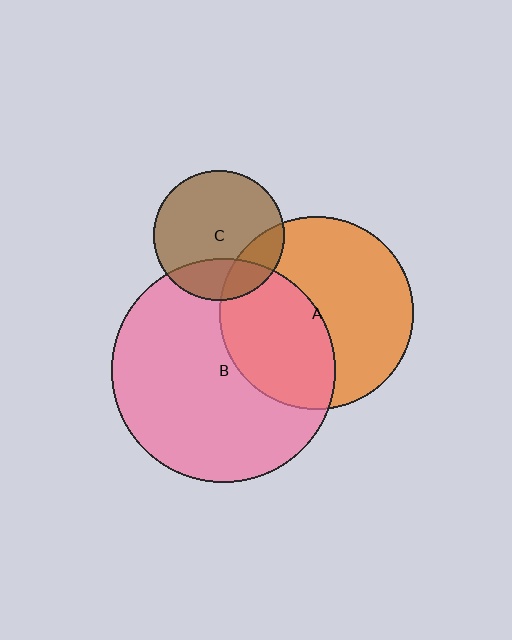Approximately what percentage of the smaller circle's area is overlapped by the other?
Approximately 40%.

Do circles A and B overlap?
Yes.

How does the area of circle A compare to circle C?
Approximately 2.2 times.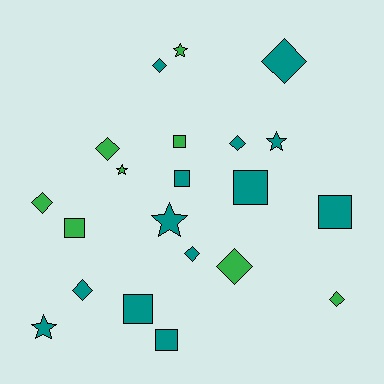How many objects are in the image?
There are 21 objects.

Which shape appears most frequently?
Diamond, with 9 objects.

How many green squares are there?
There are 2 green squares.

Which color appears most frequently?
Teal, with 13 objects.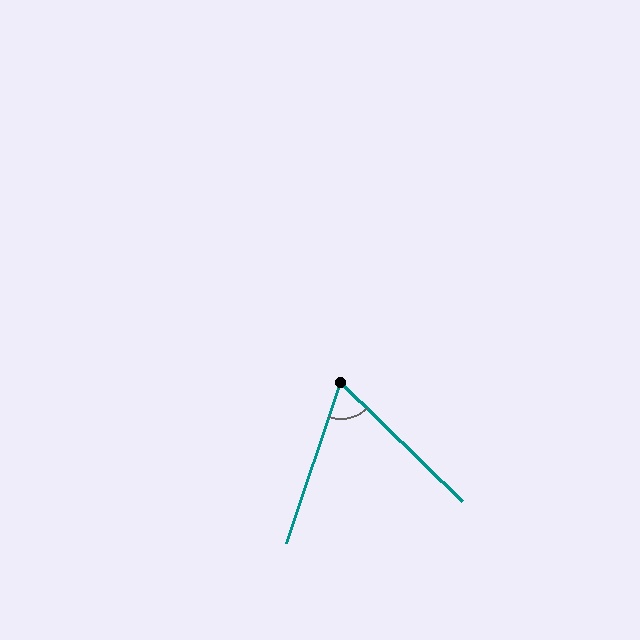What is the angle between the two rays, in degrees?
Approximately 64 degrees.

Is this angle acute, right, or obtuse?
It is acute.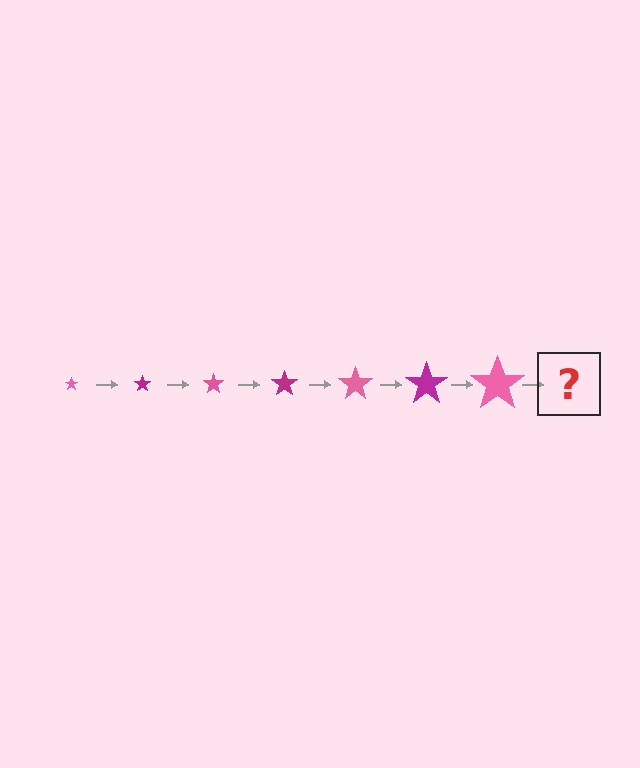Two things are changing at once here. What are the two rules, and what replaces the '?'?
The two rules are that the star grows larger each step and the color cycles through pink and magenta. The '?' should be a magenta star, larger than the previous one.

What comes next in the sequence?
The next element should be a magenta star, larger than the previous one.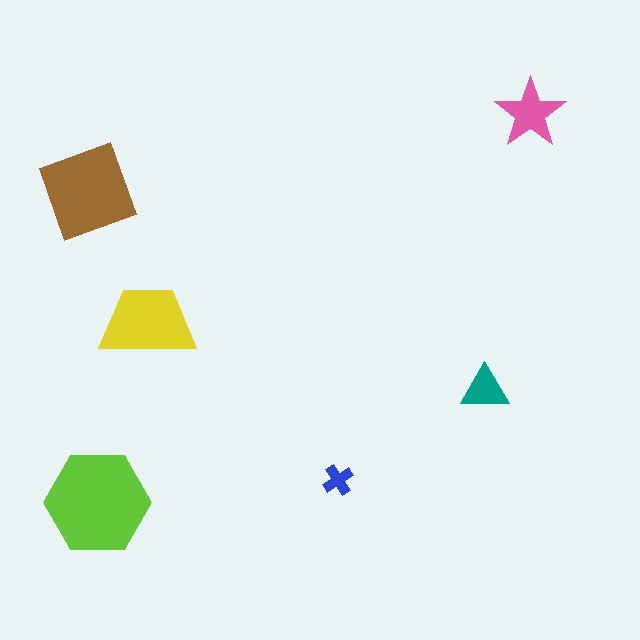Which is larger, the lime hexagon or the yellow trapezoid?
The lime hexagon.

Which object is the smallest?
The blue cross.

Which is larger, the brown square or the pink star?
The brown square.